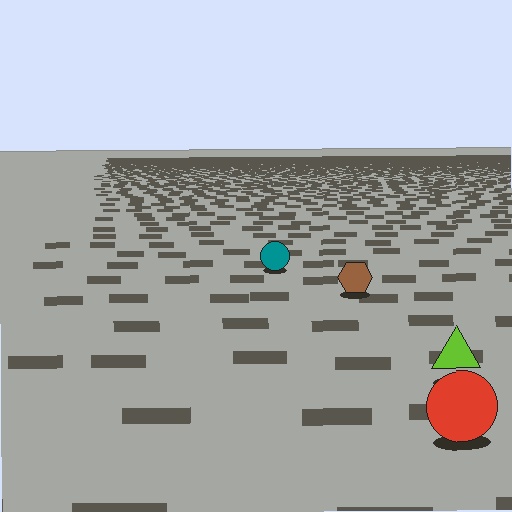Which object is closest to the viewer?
The red circle is closest. The texture marks near it are larger and more spread out.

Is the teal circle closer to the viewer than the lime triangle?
No. The lime triangle is closer — you can tell from the texture gradient: the ground texture is coarser near it.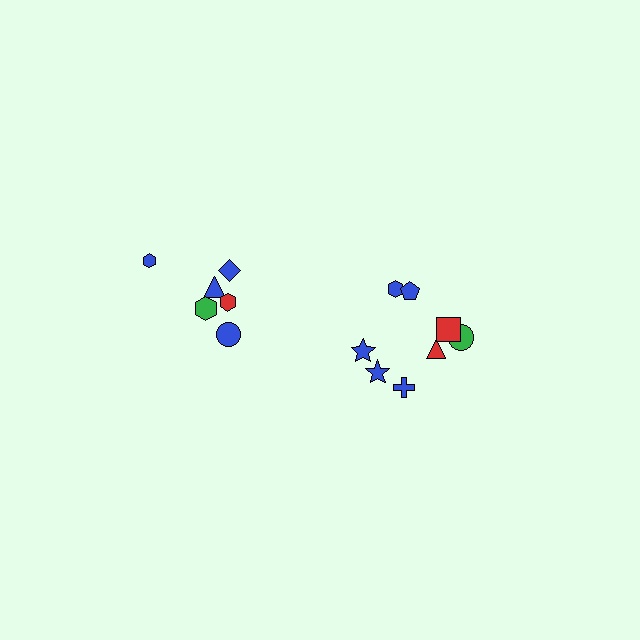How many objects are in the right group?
There are 8 objects.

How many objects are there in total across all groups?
There are 14 objects.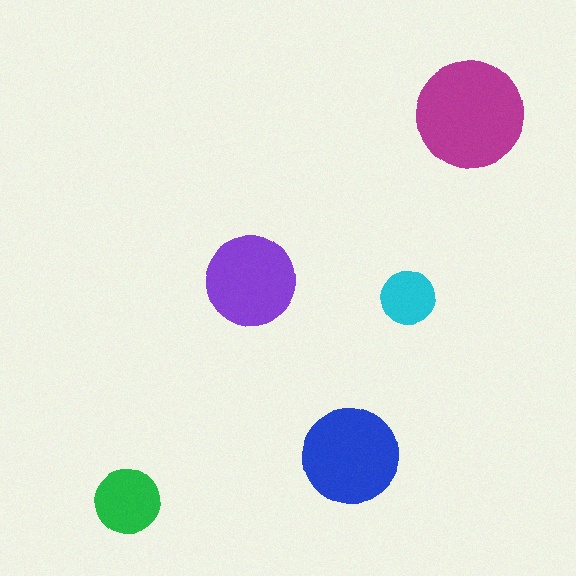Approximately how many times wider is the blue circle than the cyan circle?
About 2 times wider.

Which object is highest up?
The magenta circle is topmost.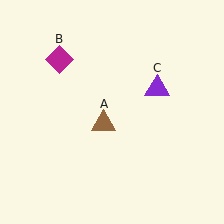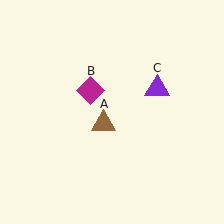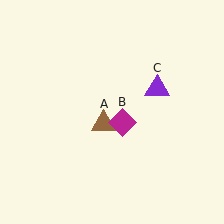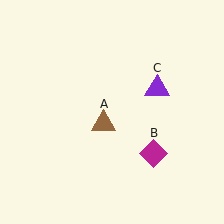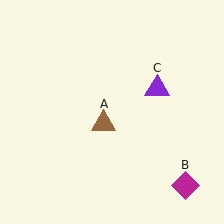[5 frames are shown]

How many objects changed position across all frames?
1 object changed position: magenta diamond (object B).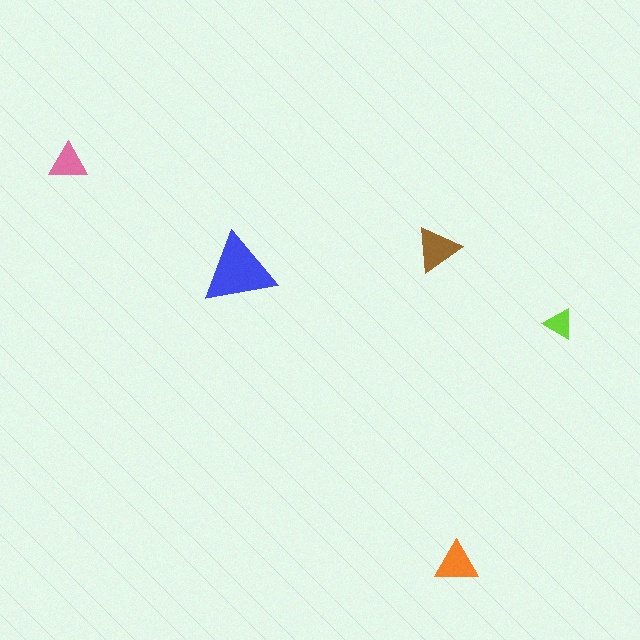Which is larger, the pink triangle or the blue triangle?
The blue one.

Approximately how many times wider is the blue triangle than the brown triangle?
About 1.5 times wider.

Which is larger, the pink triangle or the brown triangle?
The brown one.